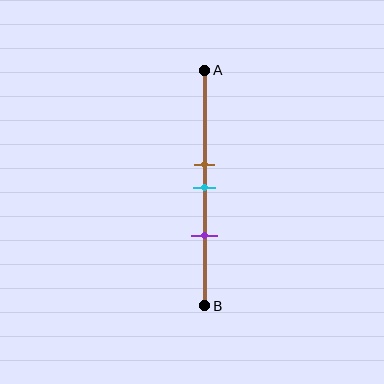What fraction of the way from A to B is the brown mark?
The brown mark is approximately 40% (0.4) of the way from A to B.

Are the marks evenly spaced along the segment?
Yes, the marks are approximately evenly spaced.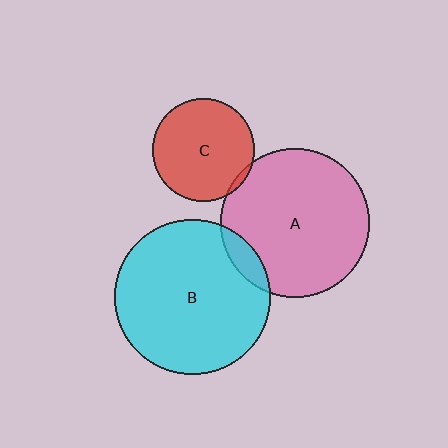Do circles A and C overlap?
Yes.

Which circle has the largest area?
Circle B (cyan).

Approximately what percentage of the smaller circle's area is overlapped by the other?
Approximately 5%.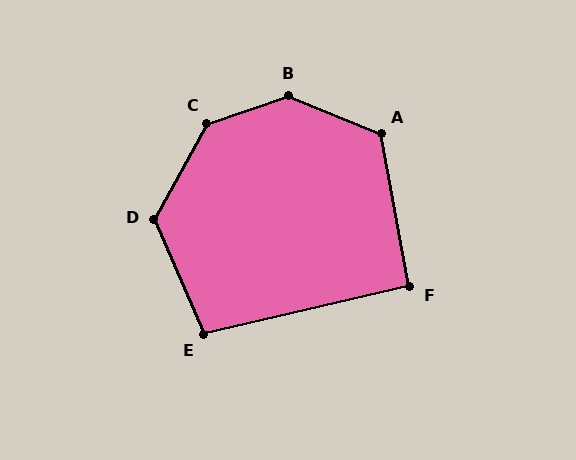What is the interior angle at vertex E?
Approximately 100 degrees (obtuse).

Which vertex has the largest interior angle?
B, at approximately 139 degrees.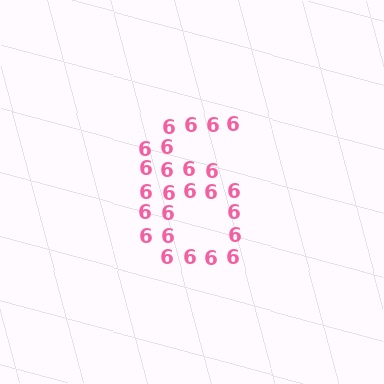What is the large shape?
The large shape is the digit 6.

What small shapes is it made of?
It is made of small digit 6's.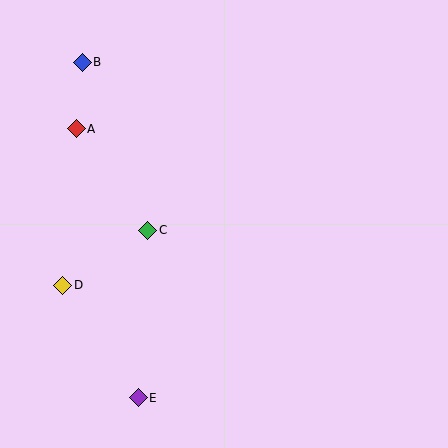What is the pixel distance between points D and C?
The distance between D and C is 101 pixels.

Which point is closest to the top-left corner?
Point B is closest to the top-left corner.